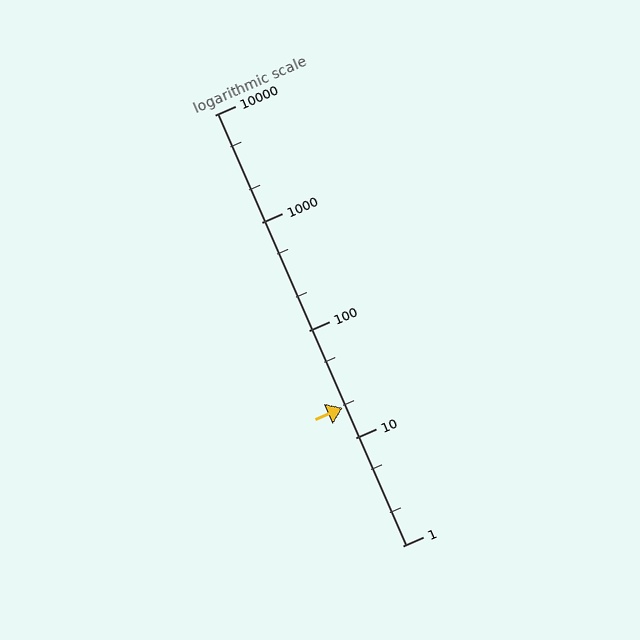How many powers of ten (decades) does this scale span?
The scale spans 4 decades, from 1 to 10000.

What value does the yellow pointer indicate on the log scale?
The pointer indicates approximately 19.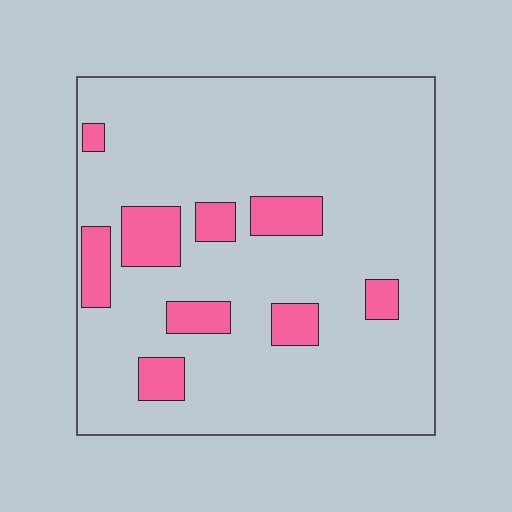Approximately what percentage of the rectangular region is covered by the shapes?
Approximately 15%.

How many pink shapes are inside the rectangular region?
9.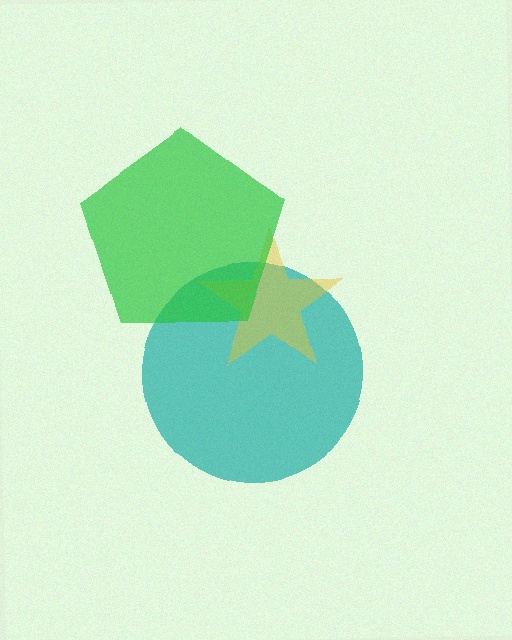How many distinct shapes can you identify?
There are 3 distinct shapes: a teal circle, a yellow star, a green pentagon.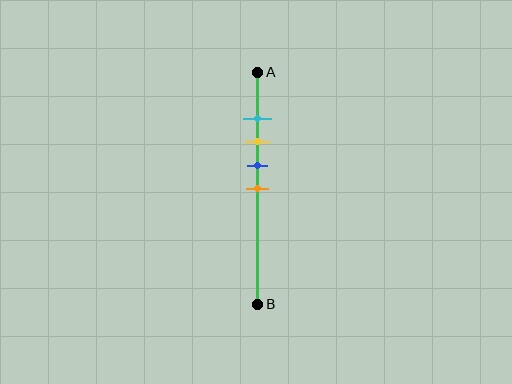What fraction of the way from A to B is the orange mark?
The orange mark is approximately 50% (0.5) of the way from A to B.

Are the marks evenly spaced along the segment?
Yes, the marks are approximately evenly spaced.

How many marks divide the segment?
There are 4 marks dividing the segment.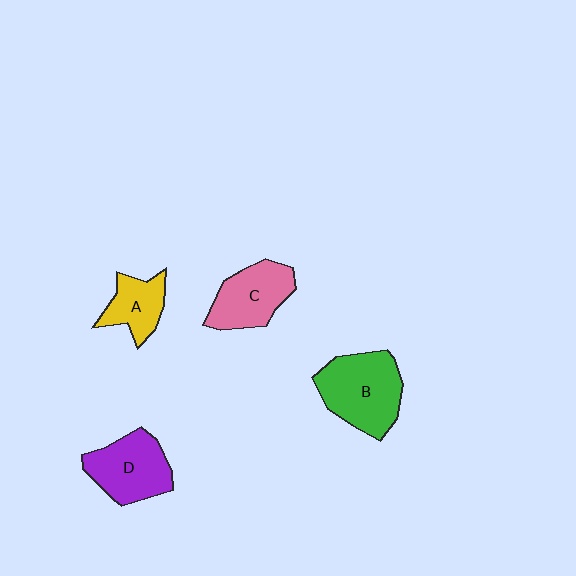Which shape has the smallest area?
Shape A (yellow).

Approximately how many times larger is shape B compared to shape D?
Approximately 1.2 times.